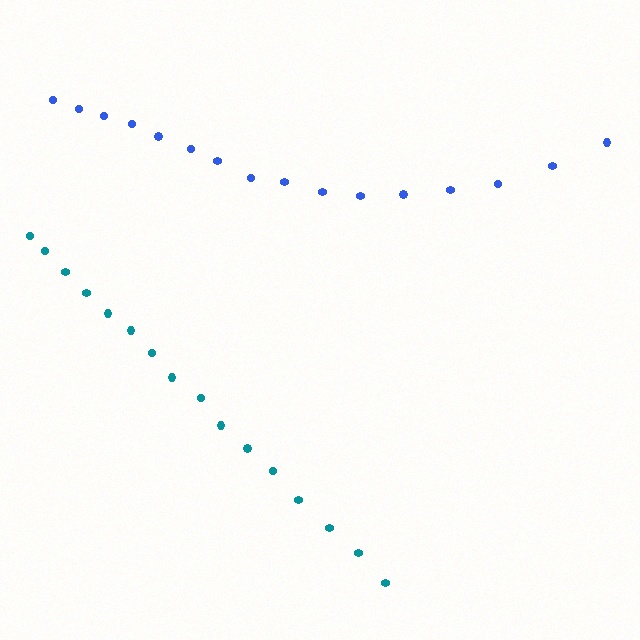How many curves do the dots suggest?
There are 2 distinct paths.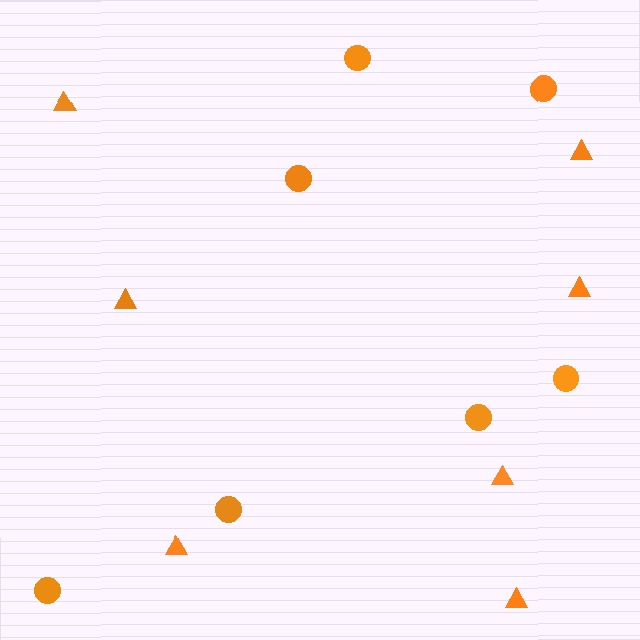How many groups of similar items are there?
There are 2 groups: one group of circles (7) and one group of triangles (7).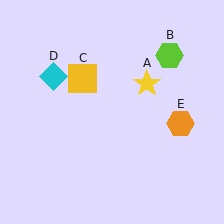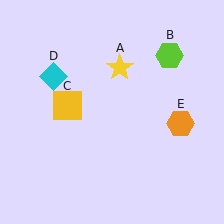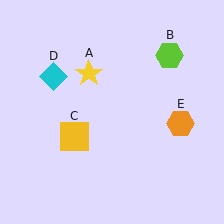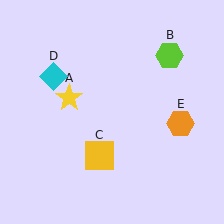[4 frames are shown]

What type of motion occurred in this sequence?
The yellow star (object A), yellow square (object C) rotated counterclockwise around the center of the scene.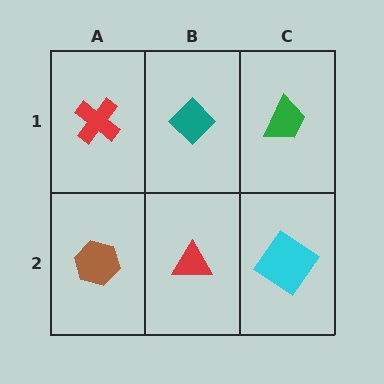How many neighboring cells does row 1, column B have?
3.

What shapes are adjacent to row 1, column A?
A brown hexagon (row 2, column A), a teal diamond (row 1, column B).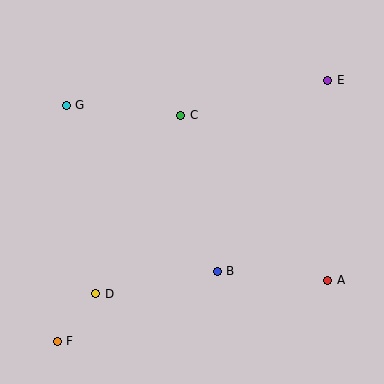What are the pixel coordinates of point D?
Point D is at (96, 294).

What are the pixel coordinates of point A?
Point A is at (328, 280).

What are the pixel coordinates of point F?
Point F is at (57, 341).